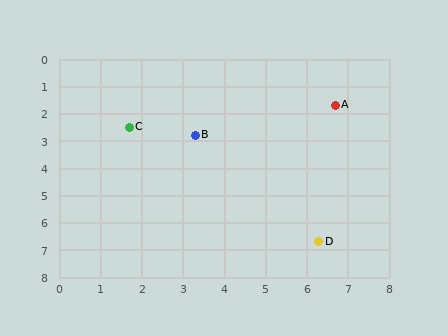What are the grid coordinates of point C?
Point C is at approximately (1.7, 2.5).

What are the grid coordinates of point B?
Point B is at approximately (3.3, 2.8).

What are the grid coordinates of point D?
Point D is at approximately (6.3, 6.7).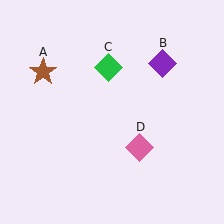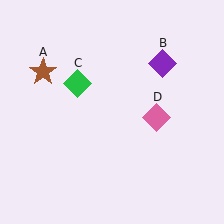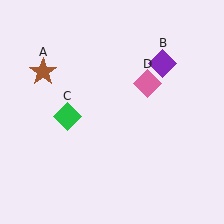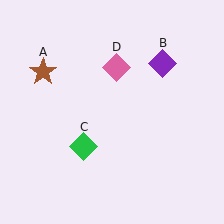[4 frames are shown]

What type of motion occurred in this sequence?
The green diamond (object C), pink diamond (object D) rotated counterclockwise around the center of the scene.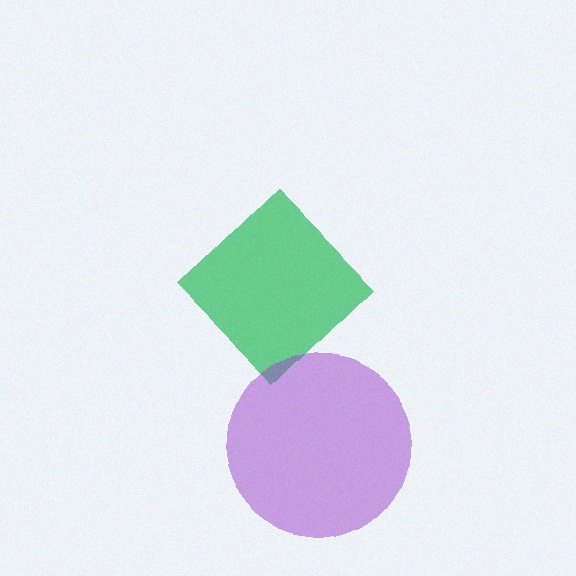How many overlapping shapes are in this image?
There are 2 overlapping shapes in the image.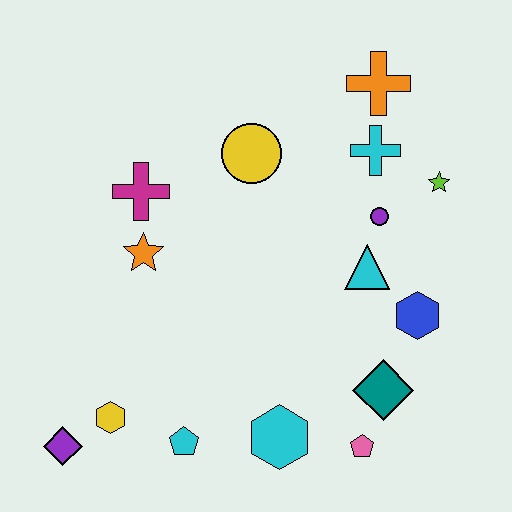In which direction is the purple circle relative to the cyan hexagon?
The purple circle is above the cyan hexagon.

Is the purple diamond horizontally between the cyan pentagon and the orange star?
No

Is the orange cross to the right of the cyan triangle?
Yes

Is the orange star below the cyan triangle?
No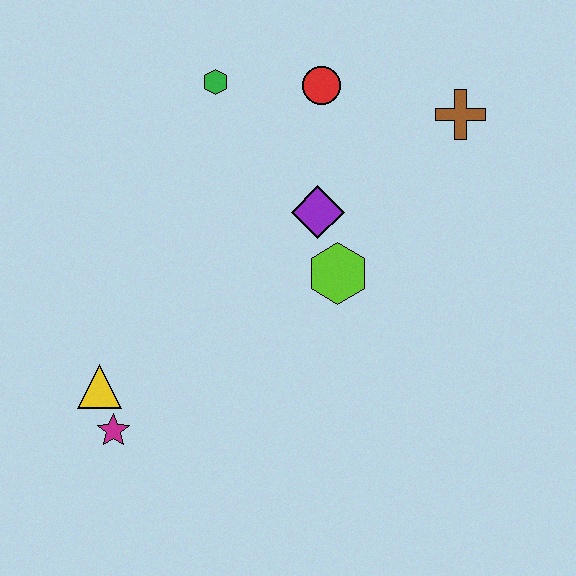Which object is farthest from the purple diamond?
The magenta star is farthest from the purple diamond.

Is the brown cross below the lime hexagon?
No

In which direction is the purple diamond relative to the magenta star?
The purple diamond is above the magenta star.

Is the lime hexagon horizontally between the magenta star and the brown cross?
Yes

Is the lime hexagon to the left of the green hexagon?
No